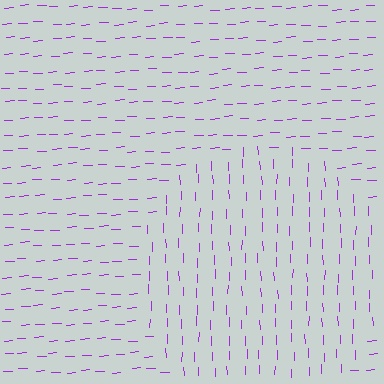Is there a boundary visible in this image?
Yes, there is a texture boundary formed by a change in line orientation.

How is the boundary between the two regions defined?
The boundary is defined purely by a change in line orientation (approximately 88 degrees difference). All lines are the same color and thickness.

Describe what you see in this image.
The image is filled with small purple line segments. A circle region in the image has lines oriented differently from the surrounding lines, creating a visible texture boundary.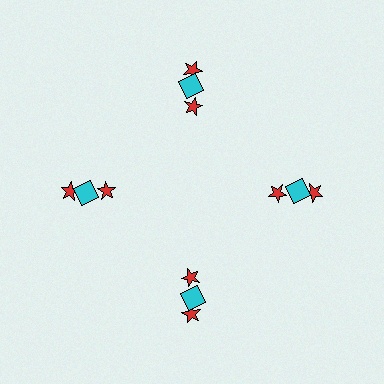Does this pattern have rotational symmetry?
Yes, this pattern has 4-fold rotational symmetry. It looks the same after rotating 90 degrees around the center.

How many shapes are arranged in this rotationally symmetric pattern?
There are 12 shapes, arranged in 4 groups of 3.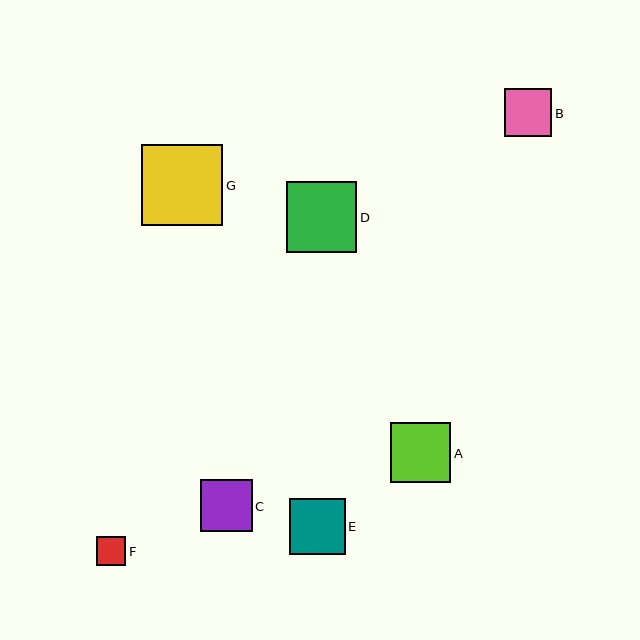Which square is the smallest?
Square F is the smallest with a size of approximately 29 pixels.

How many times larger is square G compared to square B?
Square G is approximately 1.7 times the size of square B.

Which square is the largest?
Square G is the largest with a size of approximately 81 pixels.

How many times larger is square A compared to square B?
Square A is approximately 1.2 times the size of square B.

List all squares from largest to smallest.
From largest to smallest: G, D, A, E, C, B, F.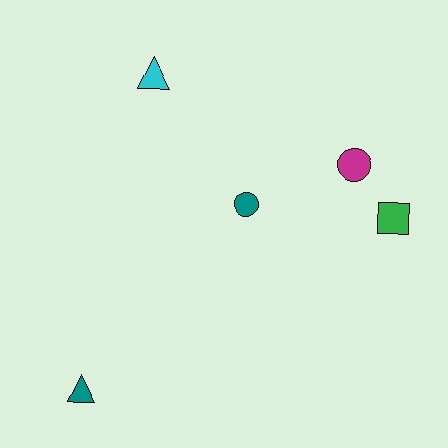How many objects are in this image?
There are 5 objects.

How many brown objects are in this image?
There are no brown objects.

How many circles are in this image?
There are 2 circles.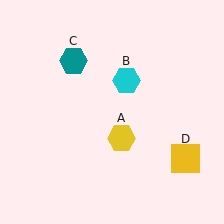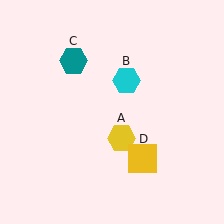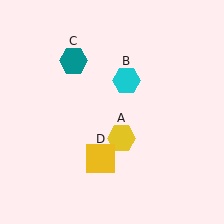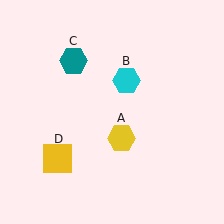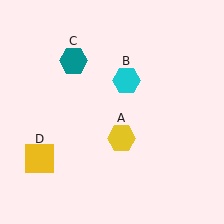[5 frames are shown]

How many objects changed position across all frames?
1 object changed position: yellow square (object D).